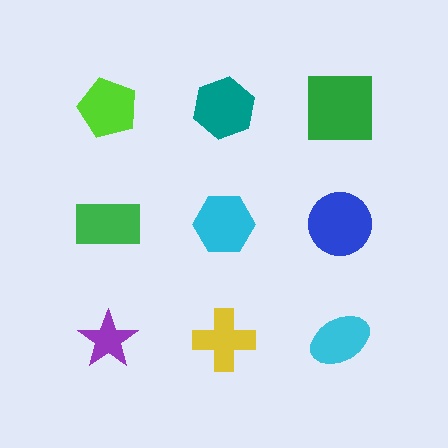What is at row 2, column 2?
A cyan hexagon.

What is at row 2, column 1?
A green rectangle.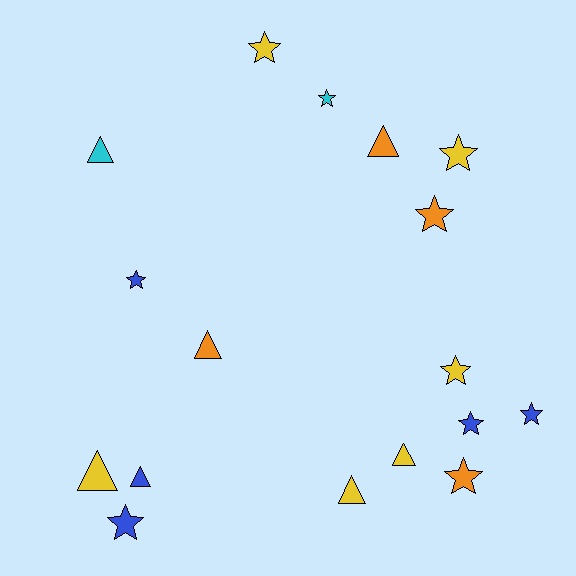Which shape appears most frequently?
Star, with 10 objects.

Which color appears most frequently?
Yellow, with 6 objects.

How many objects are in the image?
There are 17 objects.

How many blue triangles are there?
There is 1 blue triangle.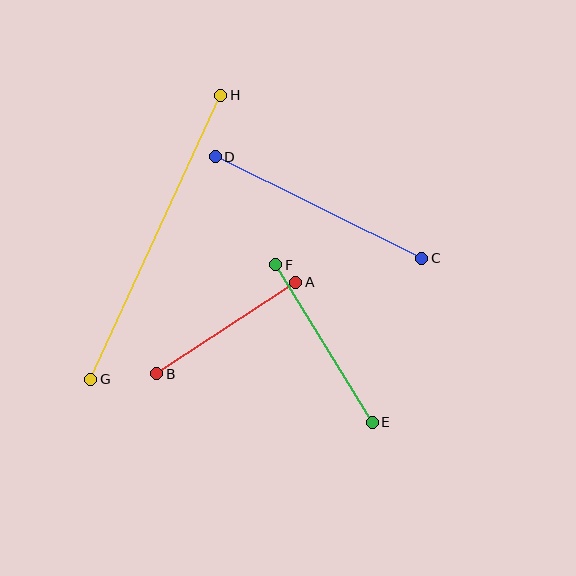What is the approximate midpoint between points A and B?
The midpoint is at approximately (226, 328) pixels.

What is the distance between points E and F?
The distance is approximately 184 pixels.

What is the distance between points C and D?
The distance is approximately 230 pixels.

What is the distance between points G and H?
The distance is approximately 312 pixels.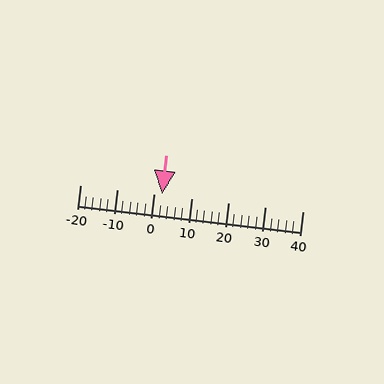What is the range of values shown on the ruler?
The ruler shows values from -20 to 40.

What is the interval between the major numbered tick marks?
The major tick marks are spaced 10 units apart.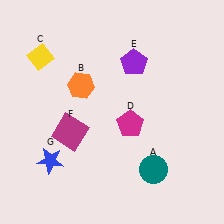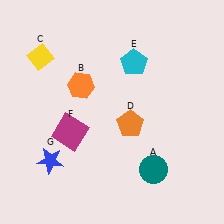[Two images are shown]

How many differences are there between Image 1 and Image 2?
There are 2 differences between the two images.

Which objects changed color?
D changed from magenta to orange. E changed from purple to cyan.